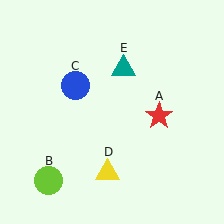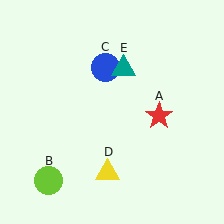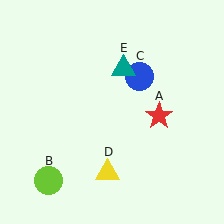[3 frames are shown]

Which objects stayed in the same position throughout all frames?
Red star (object A) and lime circle (object B) and yellow triangle (object D) and teal triangle (object E) remained stationary.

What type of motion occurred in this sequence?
The blue circle (object C) rotated clockwise around the center of the scene.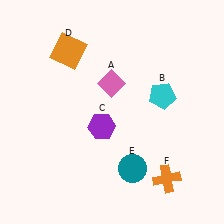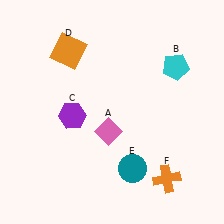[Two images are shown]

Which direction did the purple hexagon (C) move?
The purple hexagon (C) moved left.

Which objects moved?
The objects that moved are: the pink diamond (A), the cyan pentagon (B), the purple hexagon (C).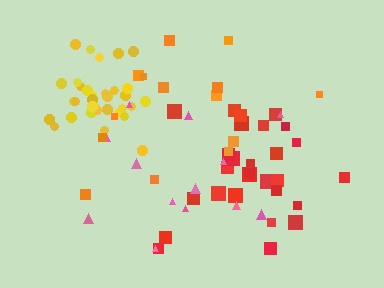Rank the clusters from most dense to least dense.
yellow, red, pink, orange.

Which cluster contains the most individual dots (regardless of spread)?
Yellow (33).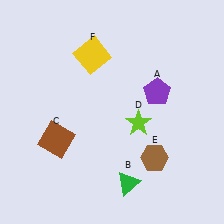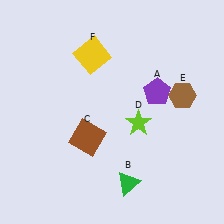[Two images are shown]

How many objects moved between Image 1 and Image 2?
2 objects moved between the two images.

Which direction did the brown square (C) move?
The brown square (C) moved right.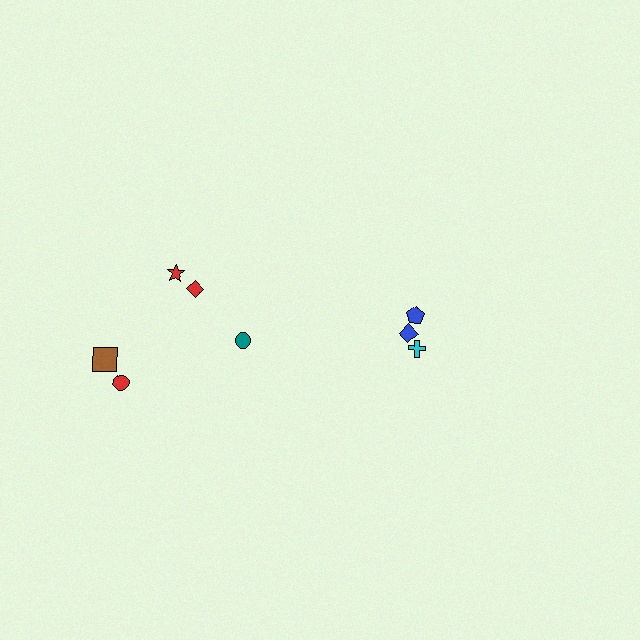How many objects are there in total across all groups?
There are 8 objects.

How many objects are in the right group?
There are 3 objects.